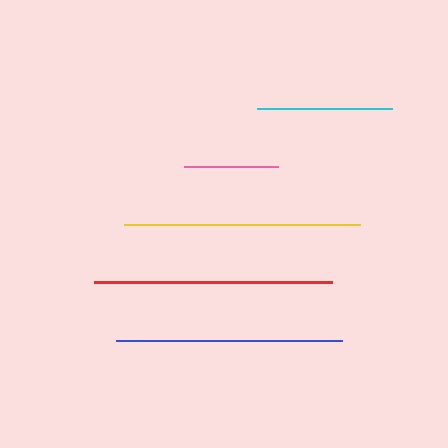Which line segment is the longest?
The red line is the longest at approximately 238 pixels.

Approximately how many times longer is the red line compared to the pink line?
The red line is approximately 2.5 times the length of the pink line.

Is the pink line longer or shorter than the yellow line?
The yellow line is longer than the pink line.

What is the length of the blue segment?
The blue segment is approximately 225 pixels long.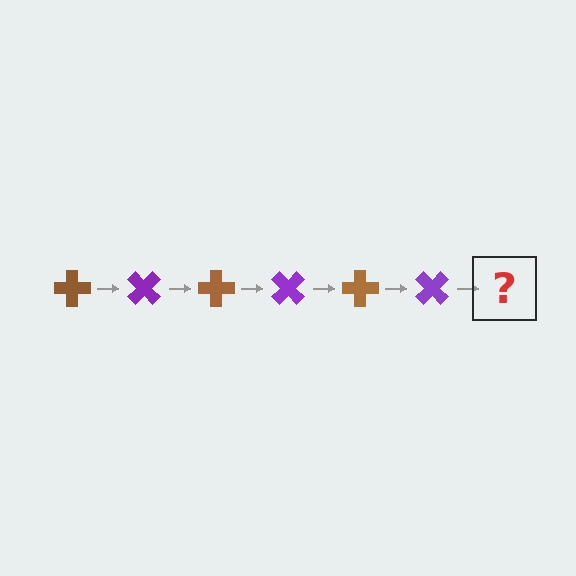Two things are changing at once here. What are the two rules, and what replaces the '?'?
The two rules are that it rotates 45 degrees each step and the color cycles through brown and purple. The '?' should be a brown cross, rotated 270 degrees from the start.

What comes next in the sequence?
The next element should be a brown cross, rotated 270 degrees from the start.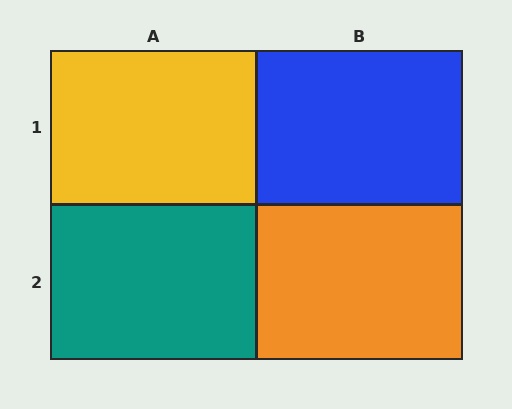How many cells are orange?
1 cell is orange.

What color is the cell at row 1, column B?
Blue.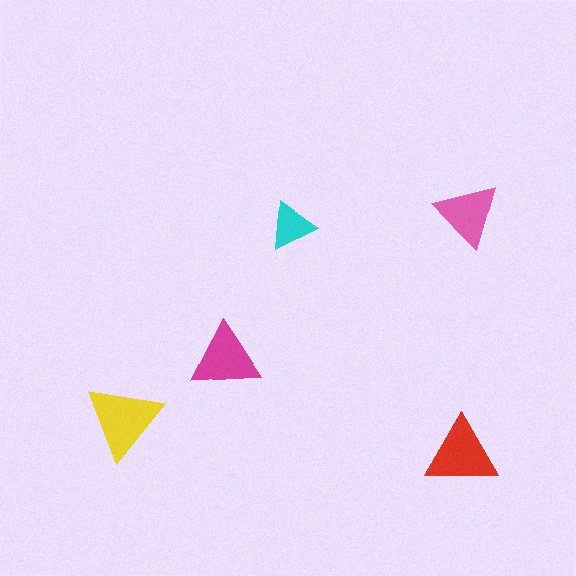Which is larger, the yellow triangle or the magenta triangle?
The yellow one.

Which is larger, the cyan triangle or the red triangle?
The red one.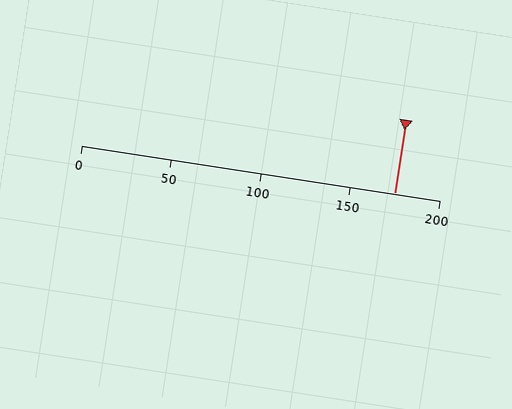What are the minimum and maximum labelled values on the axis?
The axis runs from 0 to 200.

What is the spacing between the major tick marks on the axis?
The major ticks are spaced 50 apart.